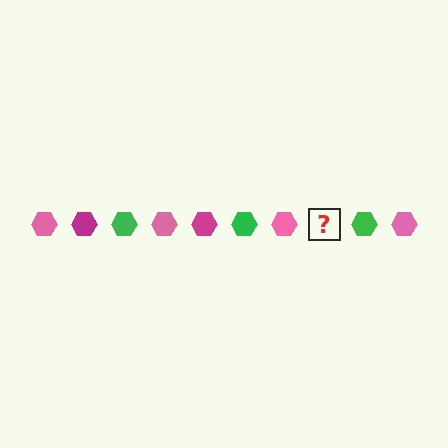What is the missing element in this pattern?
The missing element is a magenta hexagon.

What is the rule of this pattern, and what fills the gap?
The rule is that the pattern cycles through pink, magenta, green hexagons. The gap should be filled with a magenta hexagon.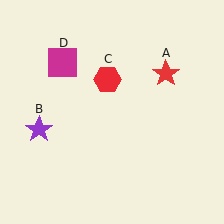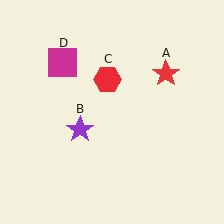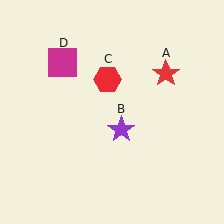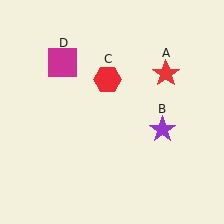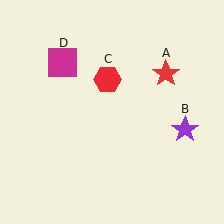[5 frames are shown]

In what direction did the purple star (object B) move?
The purple star (object B) moved right.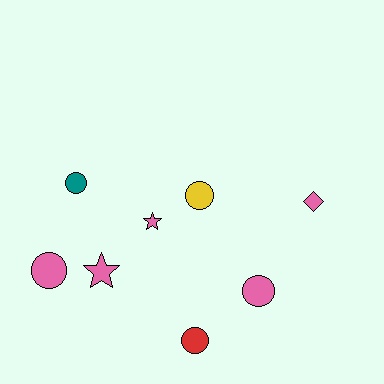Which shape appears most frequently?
Circle, with 5 objects.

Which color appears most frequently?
Pink, with 5 objects.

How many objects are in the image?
There are 8 objects.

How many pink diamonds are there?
There is 1 pink diamond.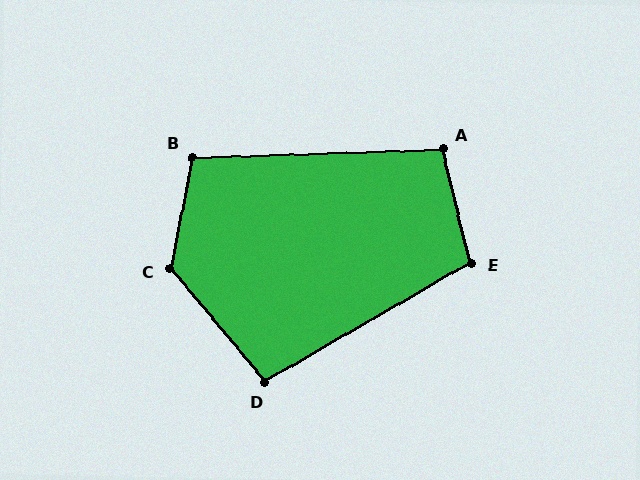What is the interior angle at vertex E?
Approximately 106 degrees (obtuse).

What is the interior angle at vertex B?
Approximately 103 degrees (obtuse).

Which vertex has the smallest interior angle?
D, at approximately 100 degrees.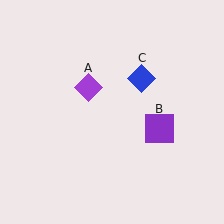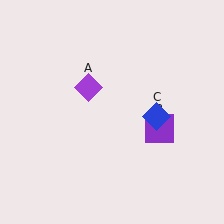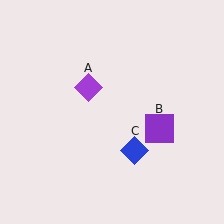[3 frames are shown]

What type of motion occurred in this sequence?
The blue diamond (object C) rotated clockwise around the center of the scene.